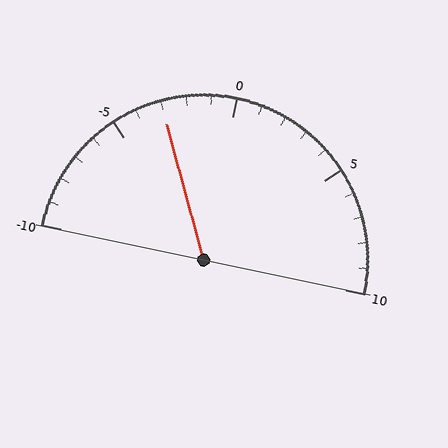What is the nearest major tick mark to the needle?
The nearest major tick mark is -5.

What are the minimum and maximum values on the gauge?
The gauge ranges from -10 to 10.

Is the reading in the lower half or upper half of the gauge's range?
The reading is in the lower half of the range (-10 to 10).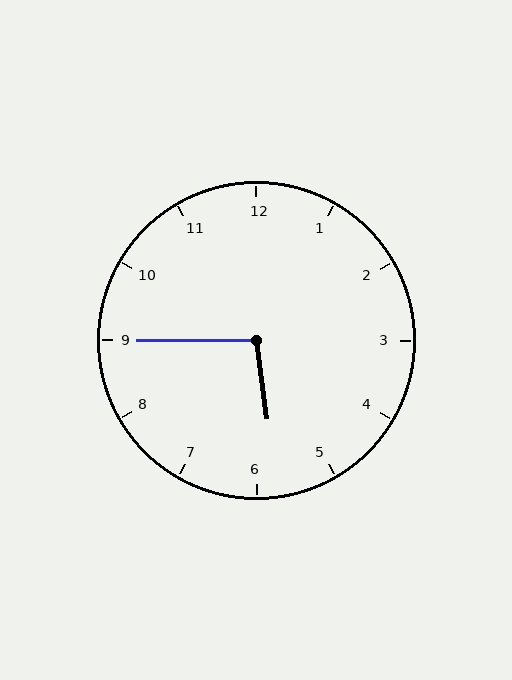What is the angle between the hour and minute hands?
Approximately 98 degrees.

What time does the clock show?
5:45.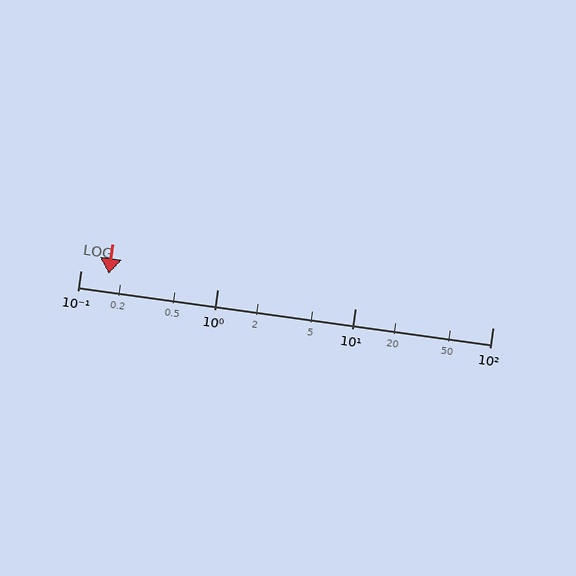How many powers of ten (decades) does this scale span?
The scale spans 3 decades, from 0.1 to 100.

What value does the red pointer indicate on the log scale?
The pointer indicates approximately 0.16.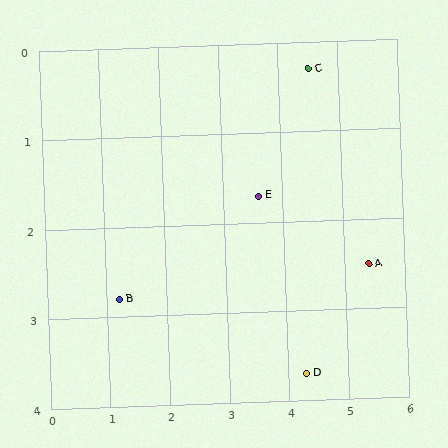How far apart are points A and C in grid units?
Points A and C are about 2.4 grid units apart.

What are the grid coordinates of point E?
Point E is at approximately (3.6, 1.7).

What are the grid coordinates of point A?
Point A is at approximately (5.4, 2.5).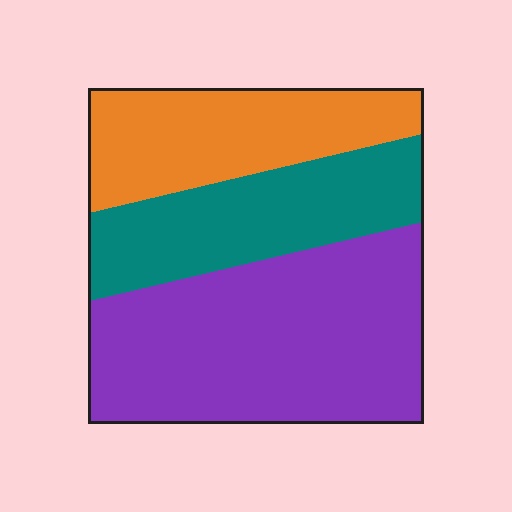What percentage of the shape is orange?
Orange takes up between a quarter and a half of the shape.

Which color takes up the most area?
Purple, at roughly 50%.